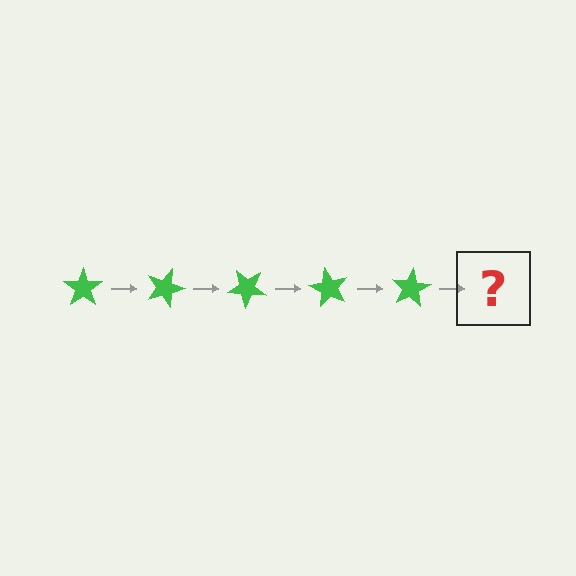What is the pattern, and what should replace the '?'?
The pattern is that the star rotates 20 degrees each step. The '?' should be a green star rotated 100 degrees.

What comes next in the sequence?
The next element should be a green star rotated 100 degrees.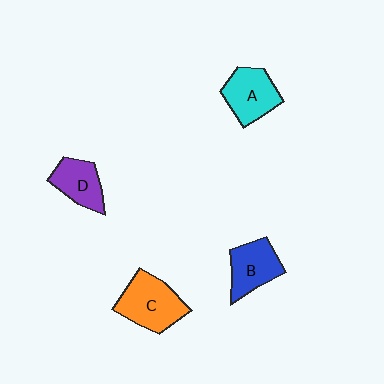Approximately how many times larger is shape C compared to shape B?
Approximately 1.3 times.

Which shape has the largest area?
Shape C (orange).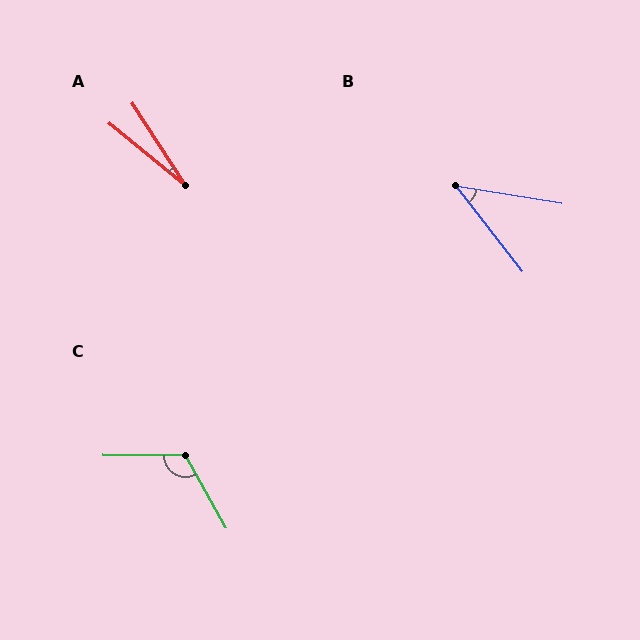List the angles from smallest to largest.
A (18°), B (42°), C (119°).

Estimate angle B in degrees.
Approximately 42 degrees.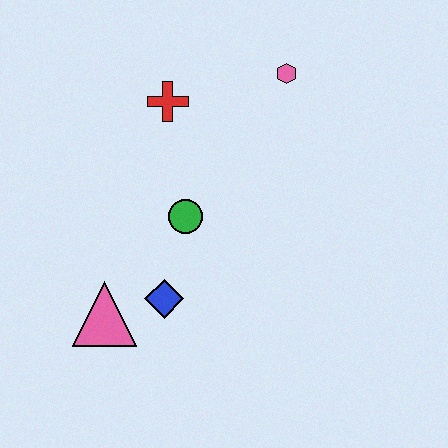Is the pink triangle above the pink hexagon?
No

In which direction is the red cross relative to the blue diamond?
The red cross is above the blue diamond.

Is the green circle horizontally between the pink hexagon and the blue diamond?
Yes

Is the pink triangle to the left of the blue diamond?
Yes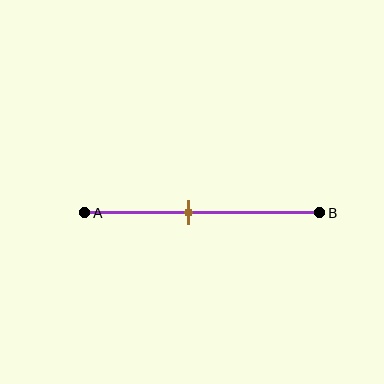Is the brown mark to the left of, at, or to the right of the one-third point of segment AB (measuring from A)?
The brown mark is to the right of the one-third point of segment AB.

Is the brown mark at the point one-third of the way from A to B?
No, the mark is at about 45% from A, not at the 33% one-third point.